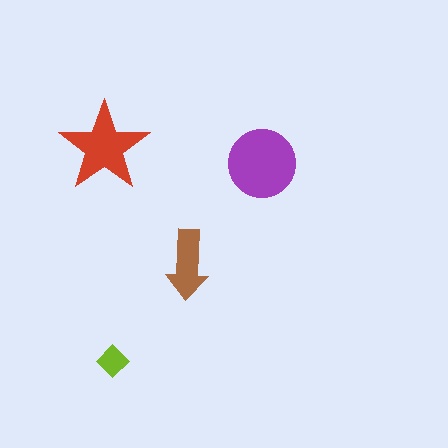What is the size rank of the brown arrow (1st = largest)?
3rd.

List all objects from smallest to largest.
The lime diamond, the brown arrow, the red star, the purple circle.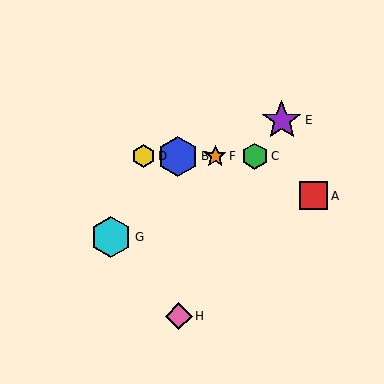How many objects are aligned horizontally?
4 objects (B, C, D, F) are aligned horizontally.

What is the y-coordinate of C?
Object C is at y≈156.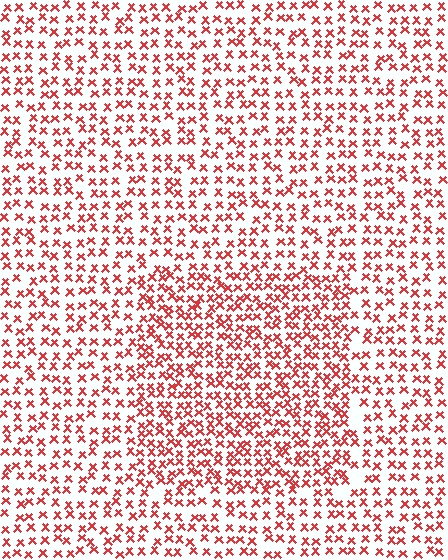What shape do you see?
I see a rectangle.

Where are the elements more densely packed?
The elements are more densely packed inside the rectangle boundary.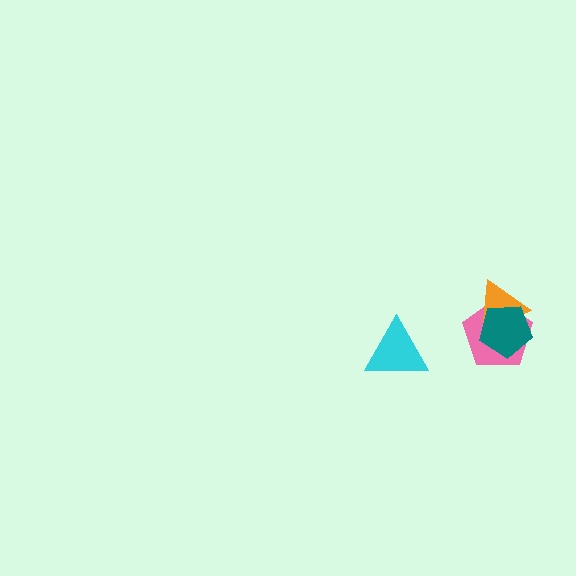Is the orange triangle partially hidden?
Yes, it is partially covered by another shape.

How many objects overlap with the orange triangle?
2 objects overlap with the orange triangle.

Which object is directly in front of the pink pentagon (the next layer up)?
The orange triangle is directly in front of the pink pentagon.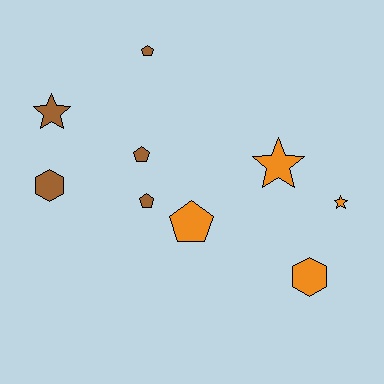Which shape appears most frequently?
Pentagon, with 4 objects.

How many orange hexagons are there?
There is 1 orange hexagon.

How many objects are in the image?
There are 9 objects.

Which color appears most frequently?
Brown, with 5 objects.